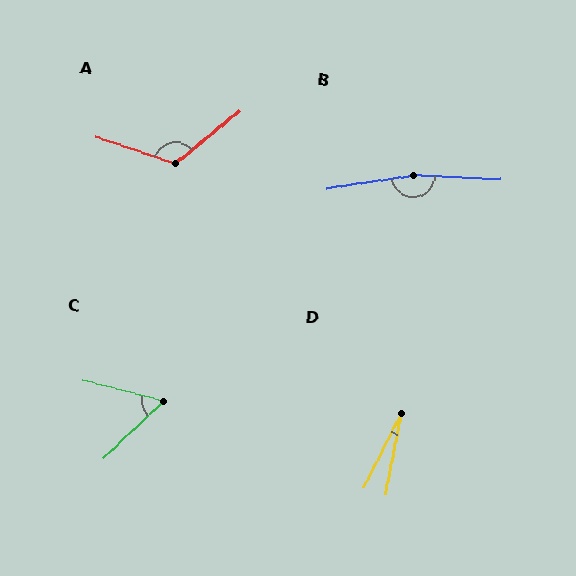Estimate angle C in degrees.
Approximately 58 degrees.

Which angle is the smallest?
D, at approximately 16 degrees.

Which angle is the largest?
B, at approximately 169 degrees.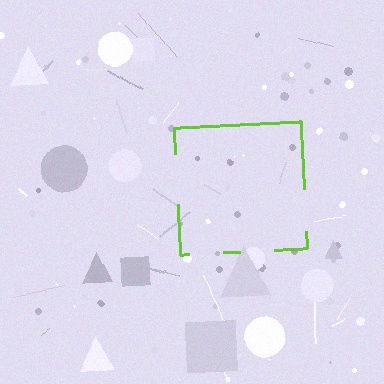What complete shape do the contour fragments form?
The contour fragments form a square.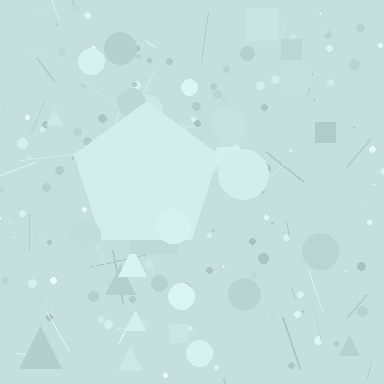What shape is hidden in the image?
A pentagon is hidden in the image.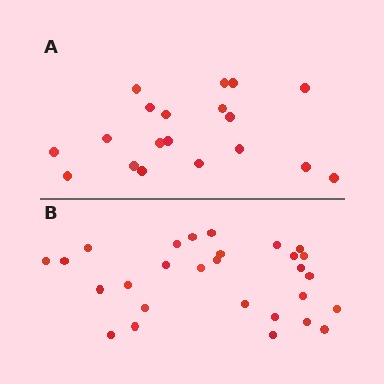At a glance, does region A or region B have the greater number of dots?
Region B (the bottom region) has more dots.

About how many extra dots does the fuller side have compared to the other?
Region B has roughly 8 or so more dots than region A.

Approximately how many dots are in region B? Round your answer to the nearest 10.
About 30 dots. (The exact count is 28, which rounds to 30.)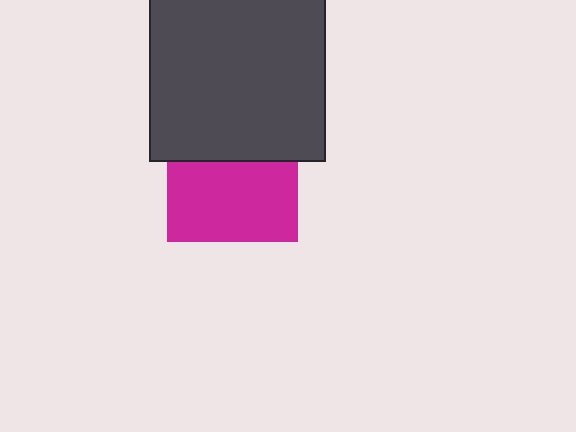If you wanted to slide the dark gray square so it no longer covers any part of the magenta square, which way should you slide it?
Slide it up — that is the most direct way to separate the two shapes.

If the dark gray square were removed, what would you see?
You would see the complete magenta square.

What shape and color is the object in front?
The object in front is a dark gray square.